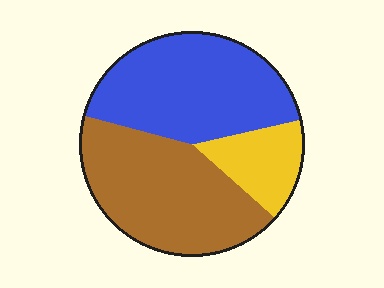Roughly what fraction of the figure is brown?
Brown covers around 40% of the figure.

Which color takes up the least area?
Yellow, at roughly 15%.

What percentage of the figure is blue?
Blue covers around 45% of the figure.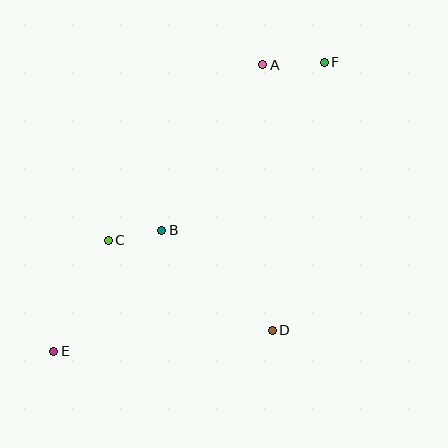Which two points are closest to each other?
Points B and C are closest to each other.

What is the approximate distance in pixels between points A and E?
The distance between A and E is approximately 355 pixels.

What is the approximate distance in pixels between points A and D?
The distance between A and D is approximately 266 pixels.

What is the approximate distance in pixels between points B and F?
The distance between B and F is approximately 234 pixels.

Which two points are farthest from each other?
Points E and F are farthest from each other.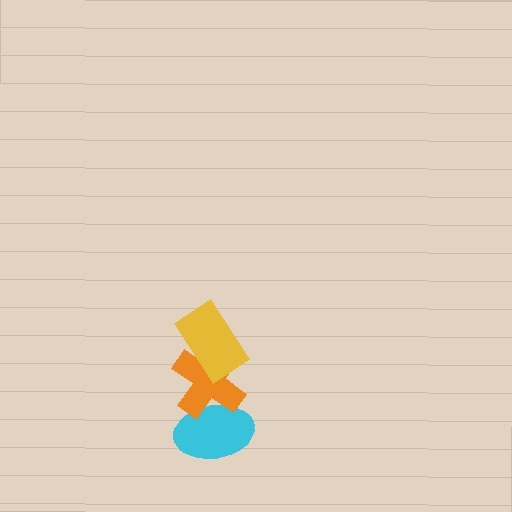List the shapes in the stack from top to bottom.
From top to bottom: the yellow rectangle, the orange cross, the cyan ellipse.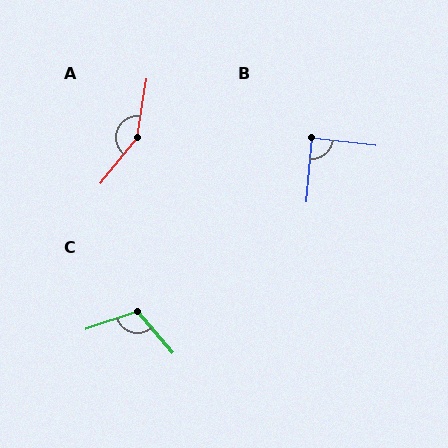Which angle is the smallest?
B, at approximately 88 degrees.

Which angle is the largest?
A, at approximately 150 degrees.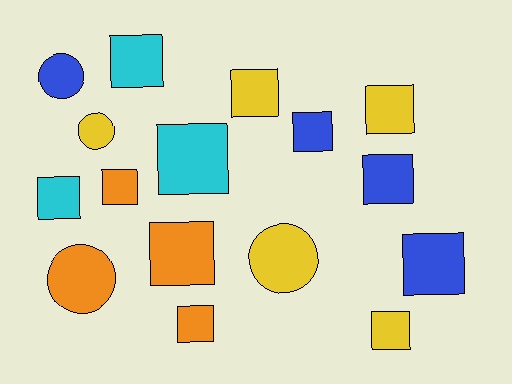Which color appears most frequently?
Yellow, with 5 objects.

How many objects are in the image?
There are 16 objects.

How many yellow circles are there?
There are 2 yellow circles.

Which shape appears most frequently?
Square, with 12 objects.